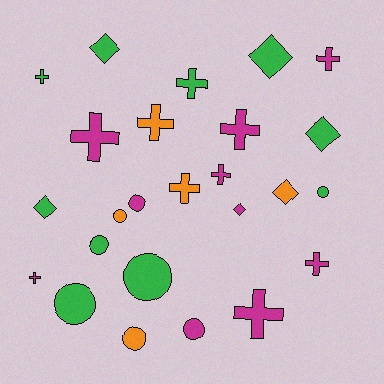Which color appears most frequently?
Green, with 10 objects.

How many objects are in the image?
There are 25 objects.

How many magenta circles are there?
There are 2 magenta circles.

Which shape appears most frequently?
Cross, with 11 objects.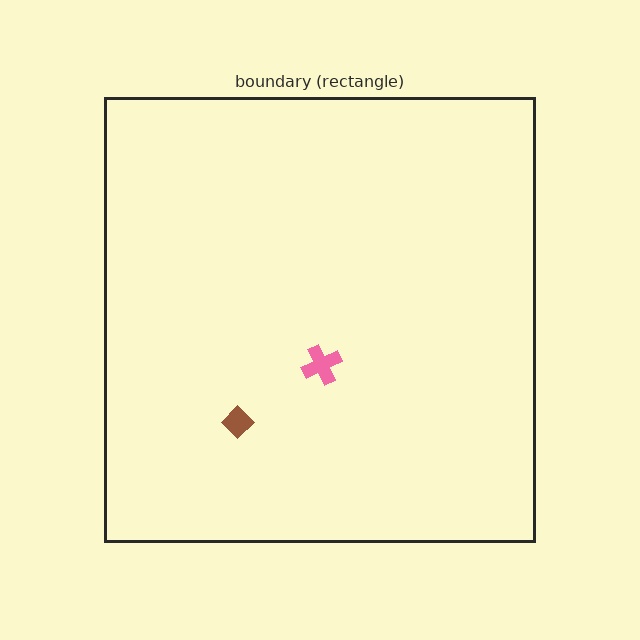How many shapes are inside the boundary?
2 inside, 0 outside.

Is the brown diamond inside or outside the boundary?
Inside.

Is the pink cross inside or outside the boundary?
Inside.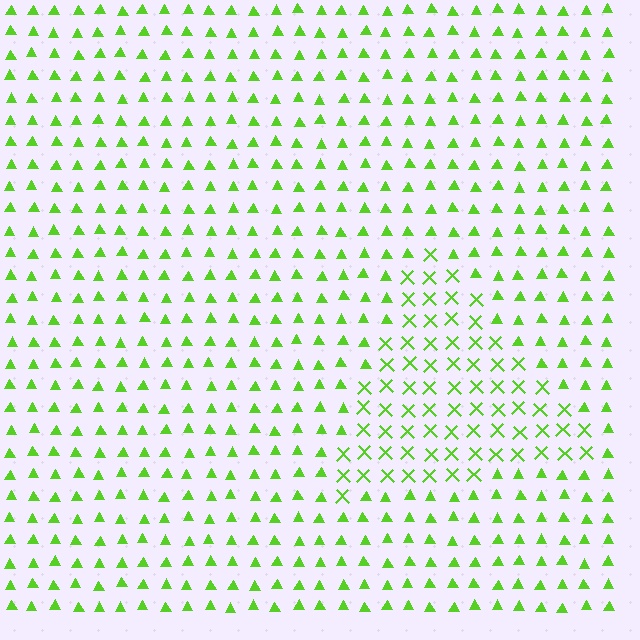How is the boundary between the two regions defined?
The boundary is defined by a change in element shape: X marks inside vs. triangles outside. All elements share the same color and spacing.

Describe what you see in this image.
The image is filled with small lime elements arranged in a uniform grid. A triangle-shaped region contains X marks, while the surrounding area contains triangles. The boundary is defined purely by the change in element shape.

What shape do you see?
I see a triangle.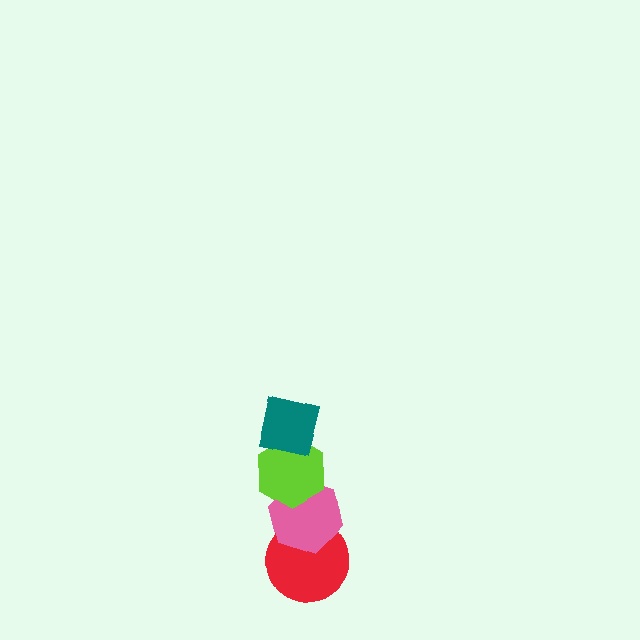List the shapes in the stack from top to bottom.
From top to bottom: the teal square, the lime hexagon, the pink hexagon, the red circle.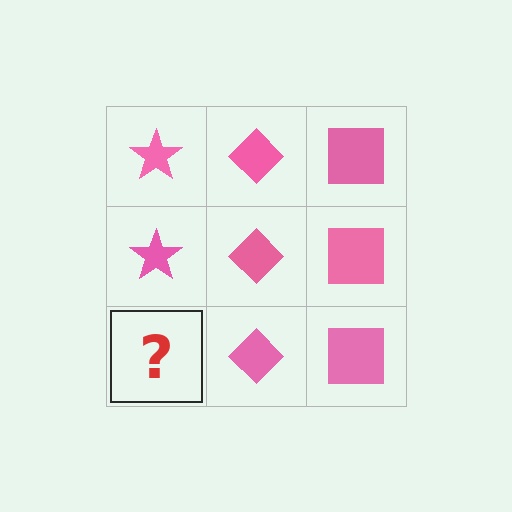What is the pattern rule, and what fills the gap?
The rule is that each column has a consistent shape. The gap should be filled with a pink star.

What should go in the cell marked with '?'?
The missing cell should contain a pink star.